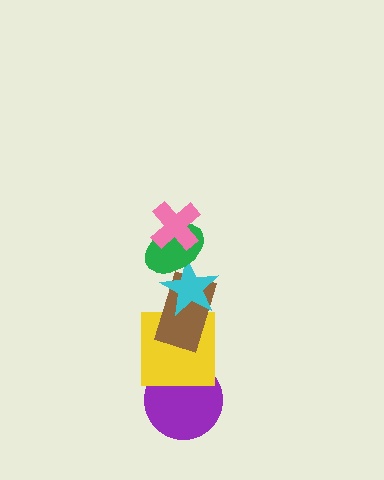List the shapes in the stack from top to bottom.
From top to bottom: the pink cross, the green ellipse, the cyan star, the brown rectangle, the yellow square, the purple circle.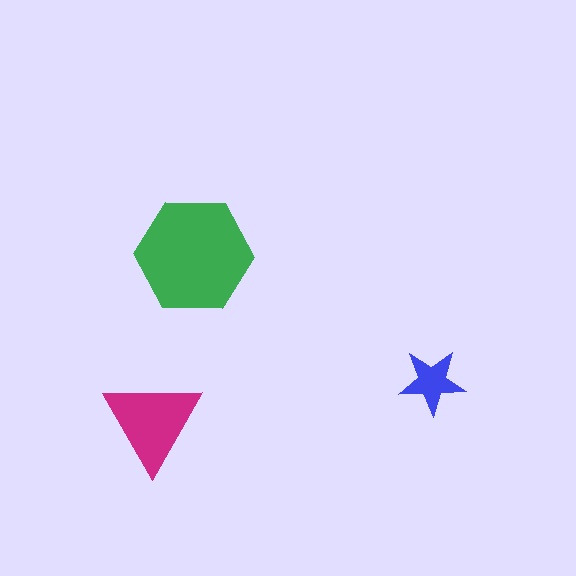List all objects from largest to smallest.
The green hexagon, the magenta triangle, the blue star.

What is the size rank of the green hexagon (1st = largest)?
1st.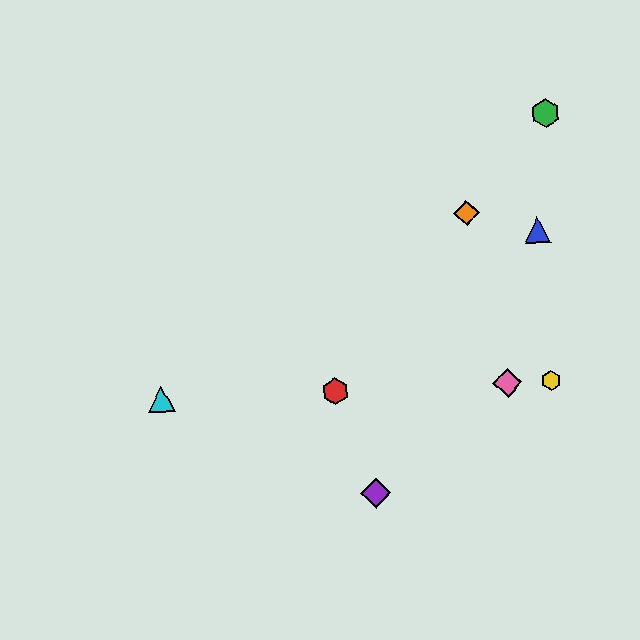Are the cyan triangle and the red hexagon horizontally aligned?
Yes, both are at y≈399.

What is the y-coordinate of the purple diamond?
The purple diamond is at y≈493.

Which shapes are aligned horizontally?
The red hexagon, the yellow hexagon, the cyan triangle, the pink diamond are aligned horizontally.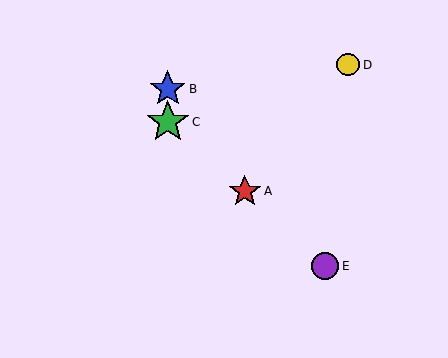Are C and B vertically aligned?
Yes, both are at x≈168.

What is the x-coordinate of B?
Object B is at x≈168.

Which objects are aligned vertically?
Objects B, C are aligned vertically.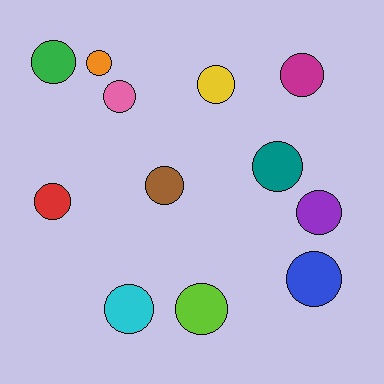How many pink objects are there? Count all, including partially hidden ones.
There is 1 pink object.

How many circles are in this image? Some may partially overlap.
There are 12 circles.